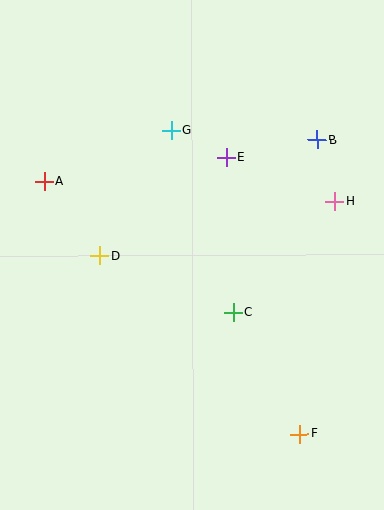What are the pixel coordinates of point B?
Point B is at (317, 140).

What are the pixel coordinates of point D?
Point D is at (100, 256).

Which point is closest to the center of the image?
Point C at (233, 312) is closest to the center.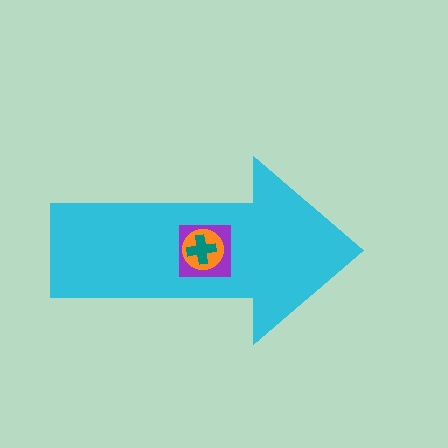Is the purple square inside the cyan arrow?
Yes.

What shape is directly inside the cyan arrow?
The purple square.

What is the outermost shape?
The cyan arrow.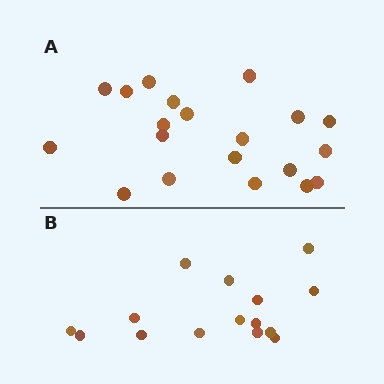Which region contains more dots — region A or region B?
Region A (the top region) has more dots.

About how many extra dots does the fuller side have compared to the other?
Region A has about 5 more dots than region B.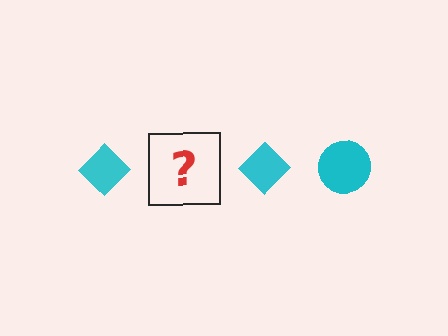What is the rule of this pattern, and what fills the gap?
The rule is that the pattern cycles through diamond, circle shapes in cyan. The gap should be filled with a cyan circle.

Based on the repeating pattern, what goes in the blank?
The blank should be a cyan circle.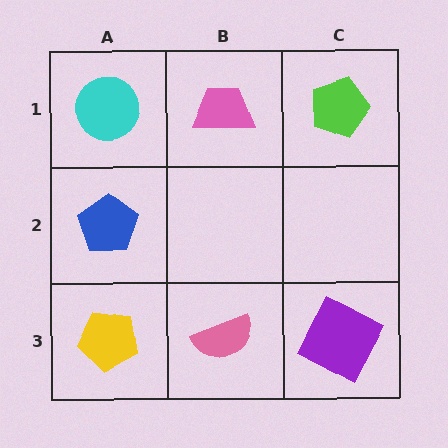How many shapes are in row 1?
3 shapes.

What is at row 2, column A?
A blue pentagon.